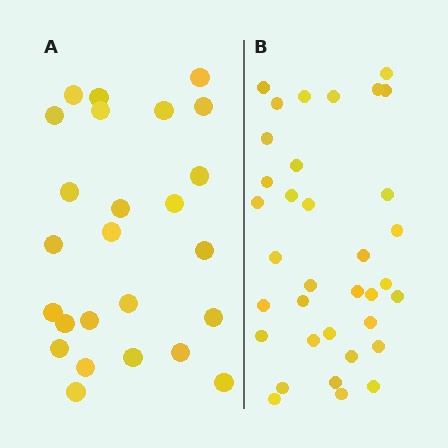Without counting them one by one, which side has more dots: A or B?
Region B (the right region) has more dots.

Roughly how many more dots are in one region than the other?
Region B has roughly 10 or so more dots than region A.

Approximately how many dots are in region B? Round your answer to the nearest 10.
About 40 dots. (The exact count is 35, which rounds to 40.)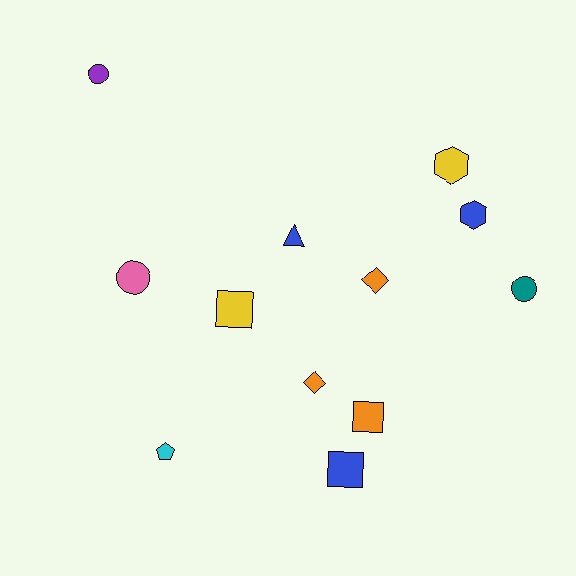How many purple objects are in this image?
There is 1 purple object.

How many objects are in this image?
There are 12 objects.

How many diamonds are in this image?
There are 2 diamonds.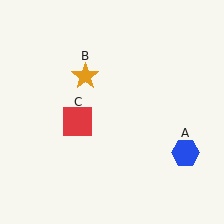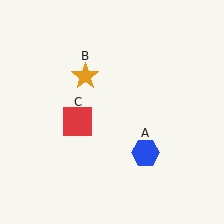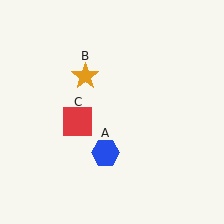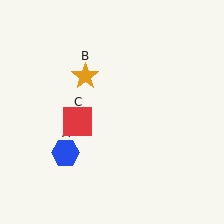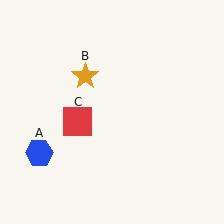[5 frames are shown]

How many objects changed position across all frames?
1 object changed position: blue hexagon (object A).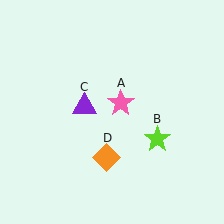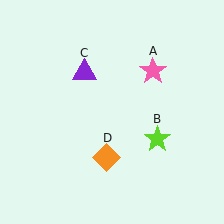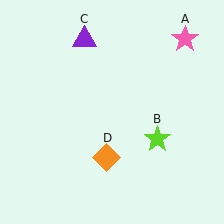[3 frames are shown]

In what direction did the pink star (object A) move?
The pink star (object A) moved up and to the right.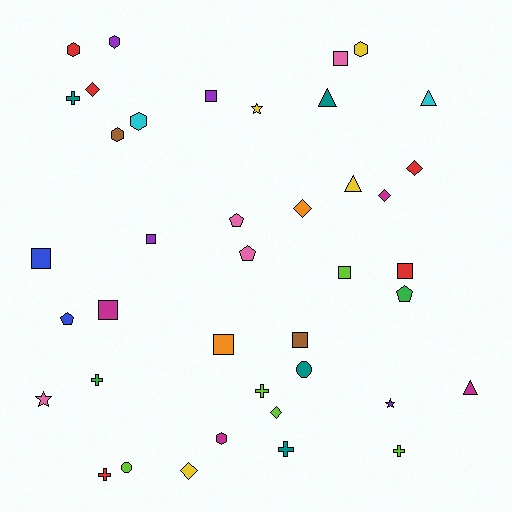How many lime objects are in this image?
There are 5 lime objects.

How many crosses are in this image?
There are 6 crosses.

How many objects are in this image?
There are 40 objects.